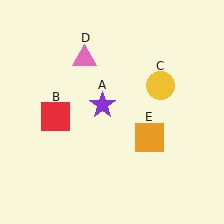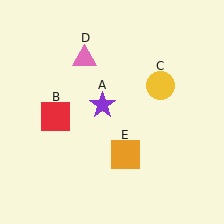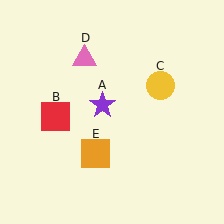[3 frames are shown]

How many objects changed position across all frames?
1 object changed position: orange square (object E).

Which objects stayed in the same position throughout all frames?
Purple star (object A) and red square (object B) and yellow circle (object C) and pink triangle (object D) remained stationary.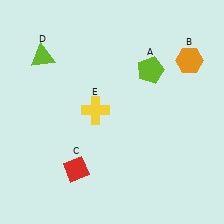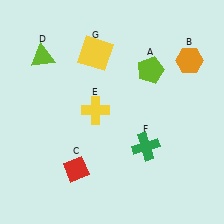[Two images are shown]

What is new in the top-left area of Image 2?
A yellow square (G) was added in the top-left area of Image 2.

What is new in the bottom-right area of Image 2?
A green cross (F) was added in the bottom-right area of Image 2.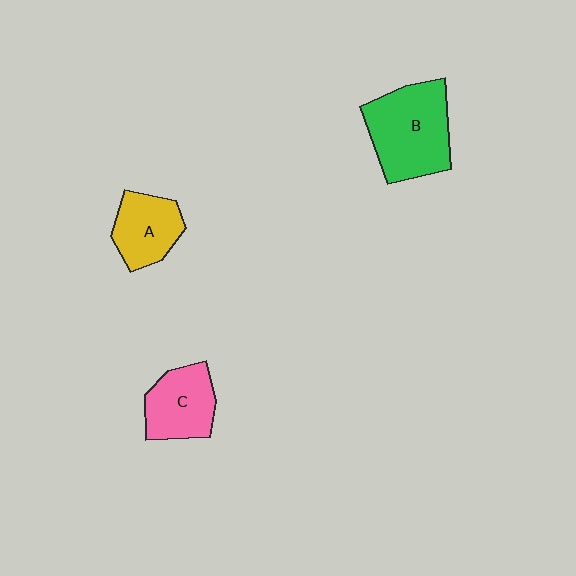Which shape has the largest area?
Shape B (green).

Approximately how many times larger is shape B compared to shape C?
Approximately 1.5 times.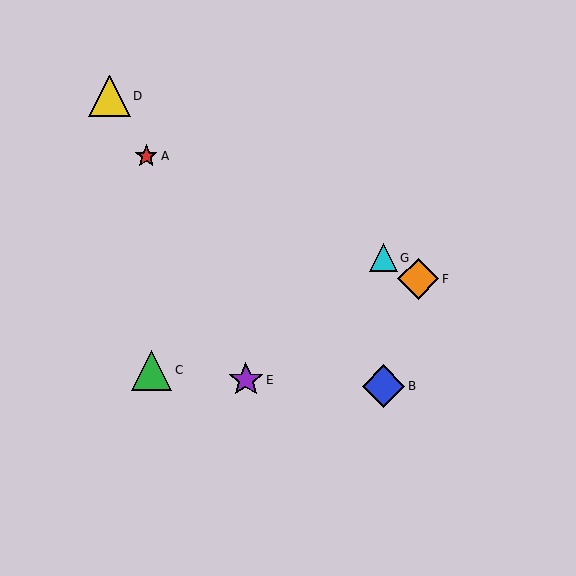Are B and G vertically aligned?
Yes, both are at x≈383.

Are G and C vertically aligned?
No, G is at x≈383 and C is at x≈152.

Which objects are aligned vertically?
Objects B, G are aligned vertically.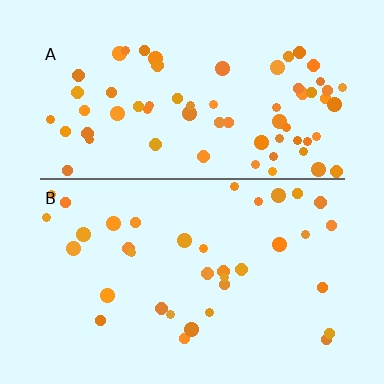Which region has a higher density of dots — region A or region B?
A (the top).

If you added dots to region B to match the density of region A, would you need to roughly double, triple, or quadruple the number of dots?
Approximately double.